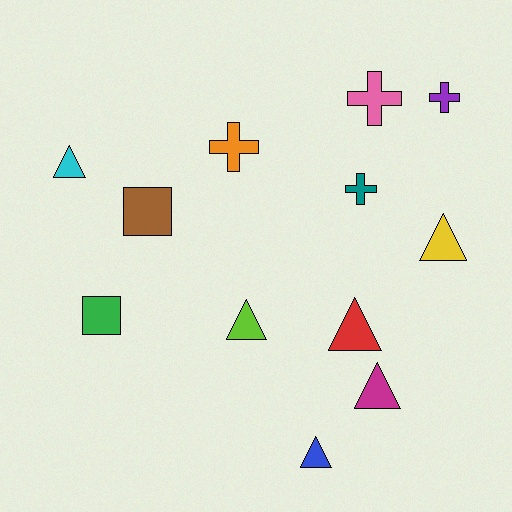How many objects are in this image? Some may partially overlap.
There are 12 objects.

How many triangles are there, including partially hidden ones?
There are 6 triangles.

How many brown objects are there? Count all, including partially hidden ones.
There is 1 brown object.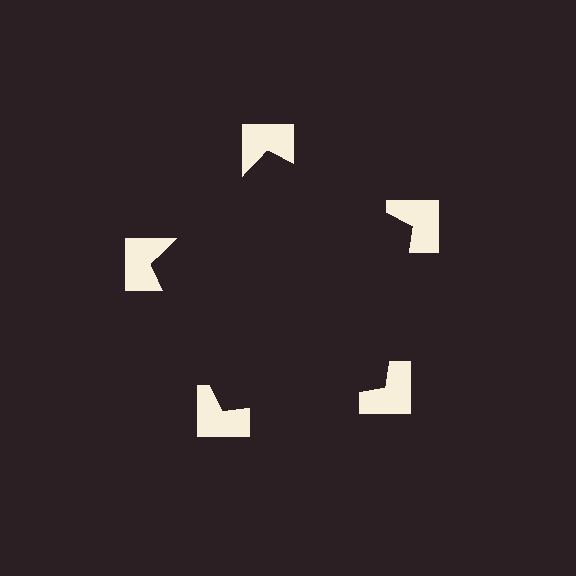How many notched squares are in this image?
There are 5 — one at each vertex of the illusory pentagon.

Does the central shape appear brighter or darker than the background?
It typically appears slightly darker than the background, even though no actual brightness change is drawn.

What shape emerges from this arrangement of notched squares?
An illusory pentagon — its edges are inferred from the aligned wedge cuts in the notched squares, not physically drawn.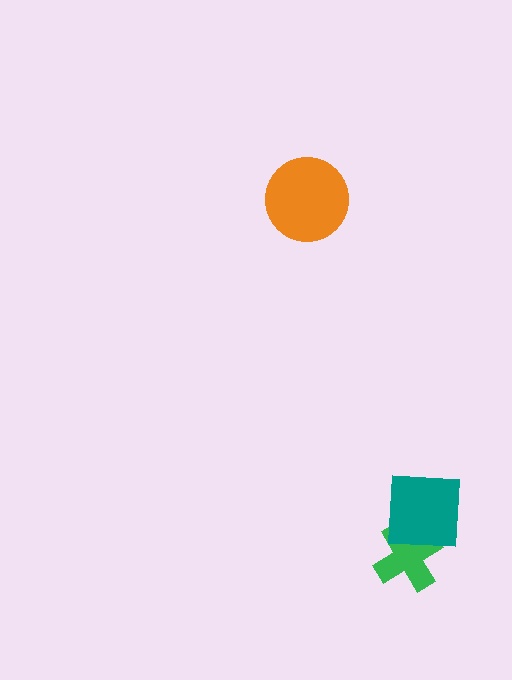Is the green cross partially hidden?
Yes, it is partially covered by another shape.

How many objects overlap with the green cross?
1 object overlaps with the green cross.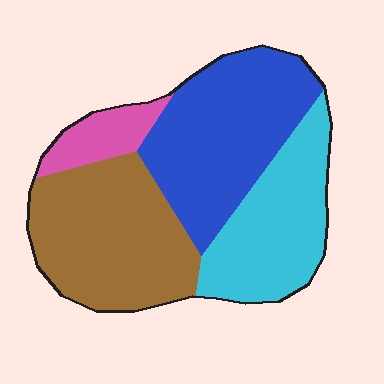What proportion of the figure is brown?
Brown takes up about one third (1/3) of the figure.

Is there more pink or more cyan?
Cyan.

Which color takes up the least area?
Pink, at roughly 10%.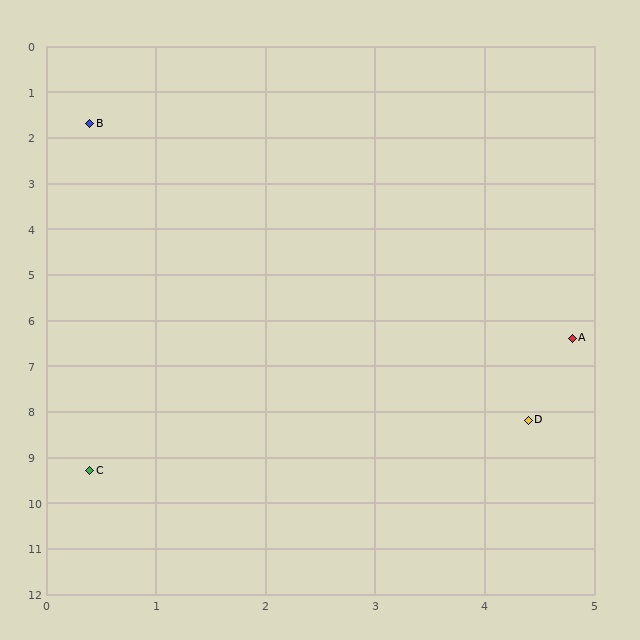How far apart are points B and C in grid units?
Points B and C are about 7.6 grid units apart.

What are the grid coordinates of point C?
Point C is at approximately (0.4, 9.3).